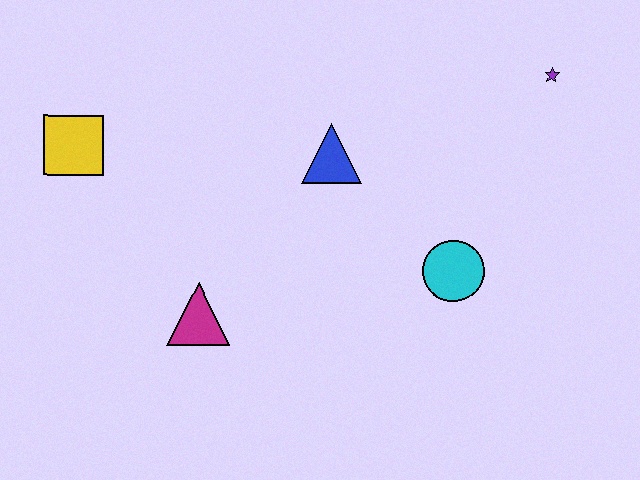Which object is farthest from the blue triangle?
The yellow square is farthest from the blue triangle.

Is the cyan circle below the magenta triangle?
No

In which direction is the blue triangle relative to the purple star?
The blue triangle is to the left of the purple star.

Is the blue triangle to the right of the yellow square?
Yes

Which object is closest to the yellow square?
The magenta triangle is closest to the yellow square.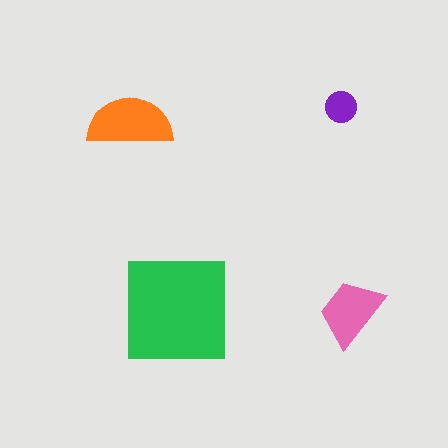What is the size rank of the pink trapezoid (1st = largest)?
3rd.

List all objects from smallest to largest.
The purple circle, the pink trapezoid, the orange semicircle, the green square.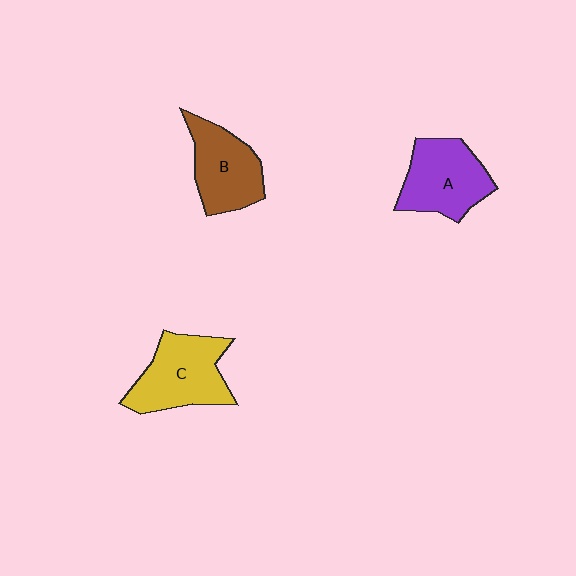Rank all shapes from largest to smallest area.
From largest to smallest: C (yellow), A (purple), B (brown).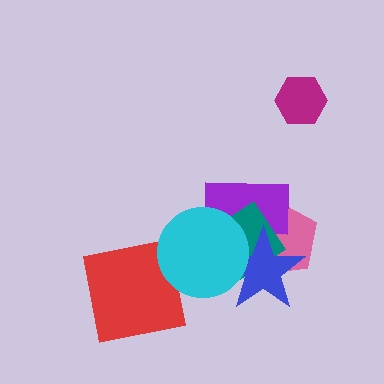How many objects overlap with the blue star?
4 objects overlap with the blue star.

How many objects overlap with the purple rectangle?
4 objects overlap with the purple rectangle.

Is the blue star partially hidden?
Yes, it is partially covered by another shape.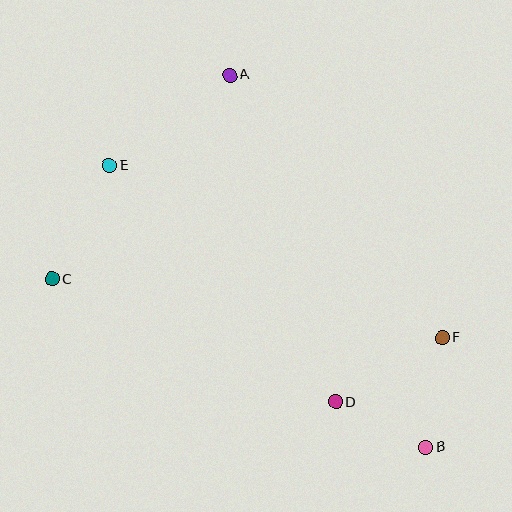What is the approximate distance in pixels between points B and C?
The distance between B and C is approximately 410 pixels.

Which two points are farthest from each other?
Points B and E are farthest from each other.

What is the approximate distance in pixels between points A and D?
The distance between A and D is approximately 344 pixels.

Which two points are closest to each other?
Points B and D are closest to each other.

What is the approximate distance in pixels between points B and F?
The distance between B and F is approximately 111 pixels.